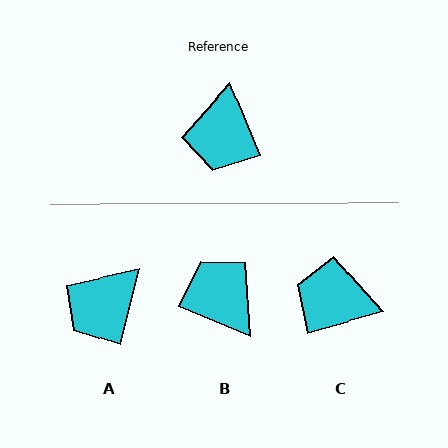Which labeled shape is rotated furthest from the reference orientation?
B, about 134 degrees away.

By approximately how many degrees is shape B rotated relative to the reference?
Approximately 134 degrees clockwise.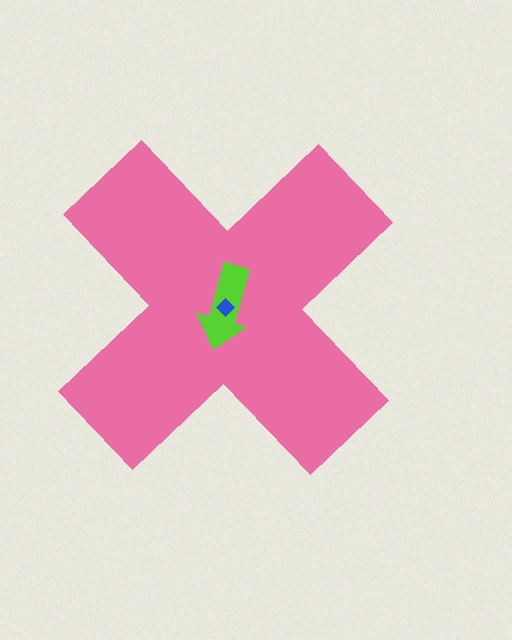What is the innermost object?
The blue diamond.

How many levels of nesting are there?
3.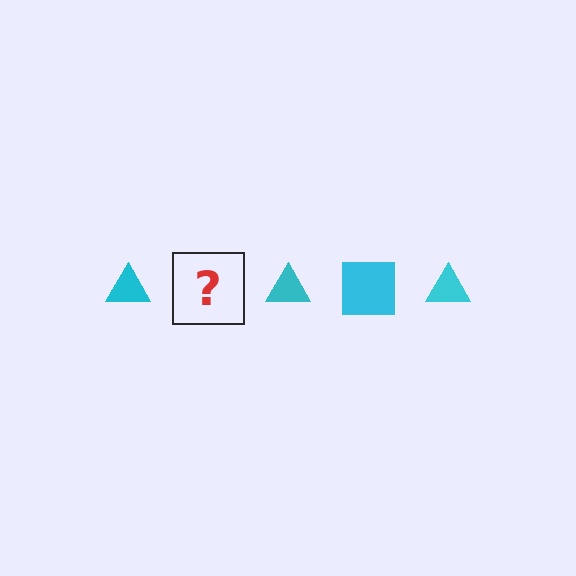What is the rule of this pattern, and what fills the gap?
The rule is that the pattern cycles through triangle, square shapes in cyan. The gap should be filled with a cyan square.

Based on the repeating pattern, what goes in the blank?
The blank should be a cyan square.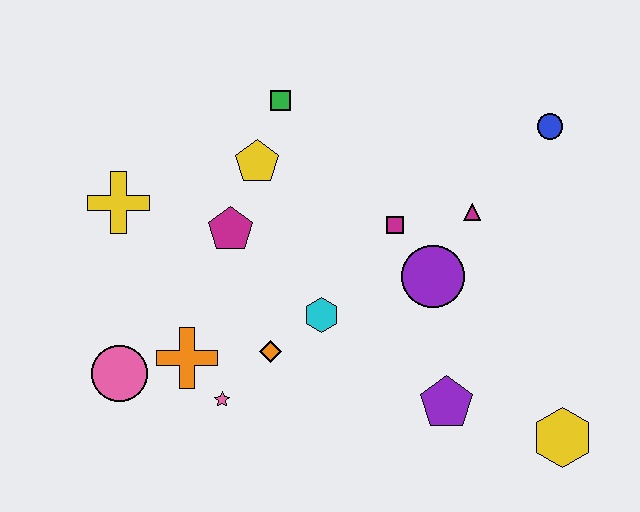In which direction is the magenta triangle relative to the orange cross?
The magenta triangle is to the right of the orange cross.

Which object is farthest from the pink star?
The blue circle is farthest from the pink star.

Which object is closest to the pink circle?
The orange cross is closest to the pink circle.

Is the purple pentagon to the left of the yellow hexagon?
Yes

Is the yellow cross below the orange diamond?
No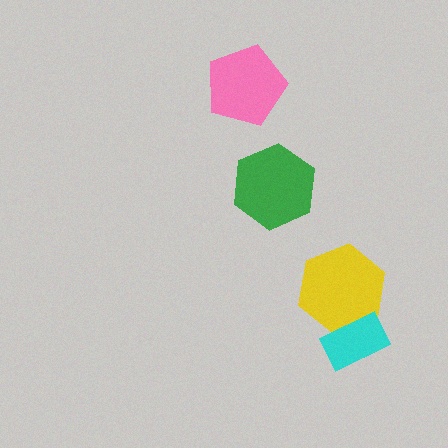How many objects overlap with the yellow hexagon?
1 object overlaps with the yellow hexagon.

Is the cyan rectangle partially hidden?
No, no other shape covers it.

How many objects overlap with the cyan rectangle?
1 object overlaps with the cyan rectangle.